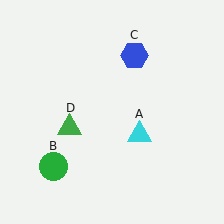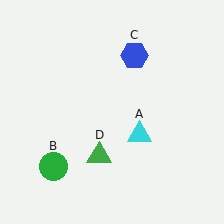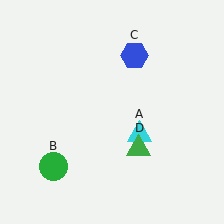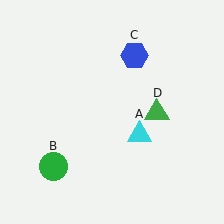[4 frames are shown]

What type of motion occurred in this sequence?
The green triangle (object D) rotated counterclockwise around the center of the scene.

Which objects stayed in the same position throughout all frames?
Cyan triangle (object A) and green circle (object B) and blue hexagon (object C) remained stationary.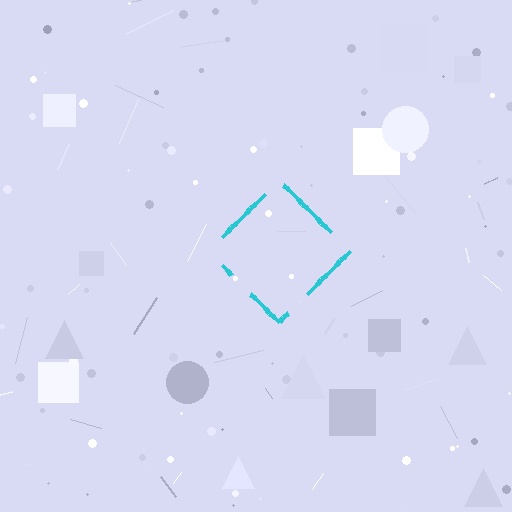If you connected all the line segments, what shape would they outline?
They would outline a diamond.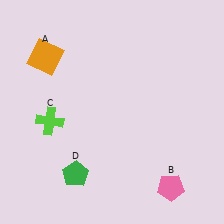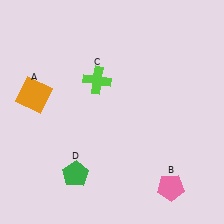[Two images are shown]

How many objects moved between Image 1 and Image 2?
2 objects moved between the two images.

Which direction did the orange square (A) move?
The orange square (A) moved down.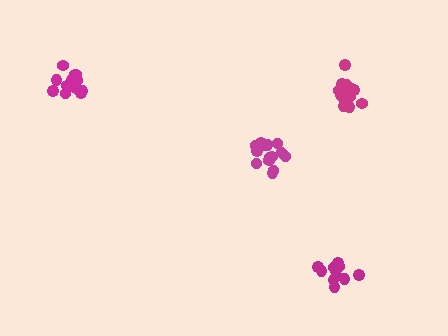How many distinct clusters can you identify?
There are 4 distinct clusters.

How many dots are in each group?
Group 1: 15 dots, Group 2: 16 dots, Group 3: 12 dots, Group 4: 16 dots (59 total).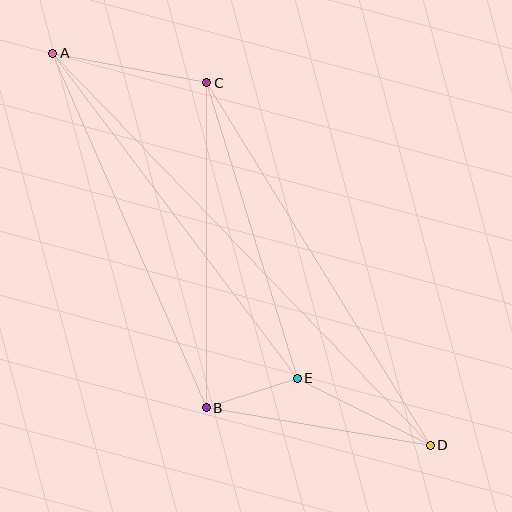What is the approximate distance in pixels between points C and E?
The distance between C and E is approximately 309 pixels.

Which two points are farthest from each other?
Points A and D are farthest from each other.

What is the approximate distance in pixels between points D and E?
The distance between D and E is approximately 149 pixels.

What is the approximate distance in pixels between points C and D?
The distance between C and D is approximately 426 pixels.